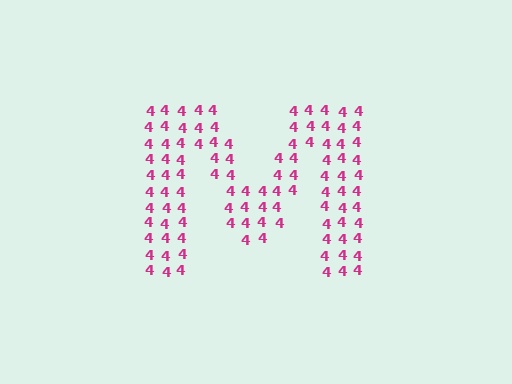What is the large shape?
The large shape is the letter M.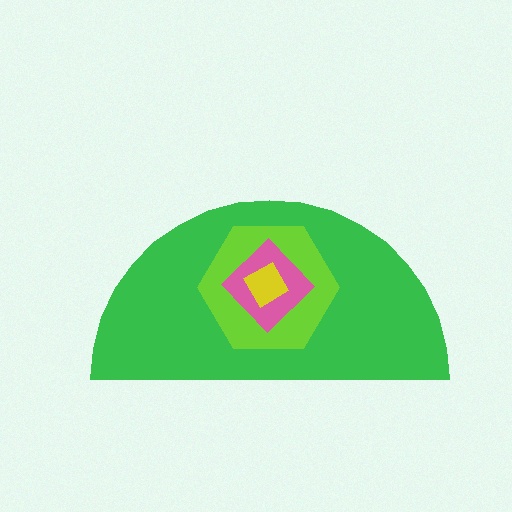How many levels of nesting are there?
4.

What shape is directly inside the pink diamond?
The yellow diamond.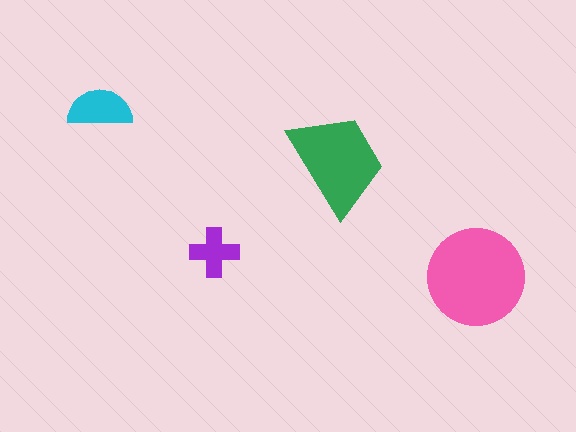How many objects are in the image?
There are 4 objects in the image.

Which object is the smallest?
The purple cross.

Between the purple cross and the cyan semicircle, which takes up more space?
The cyan semicircle.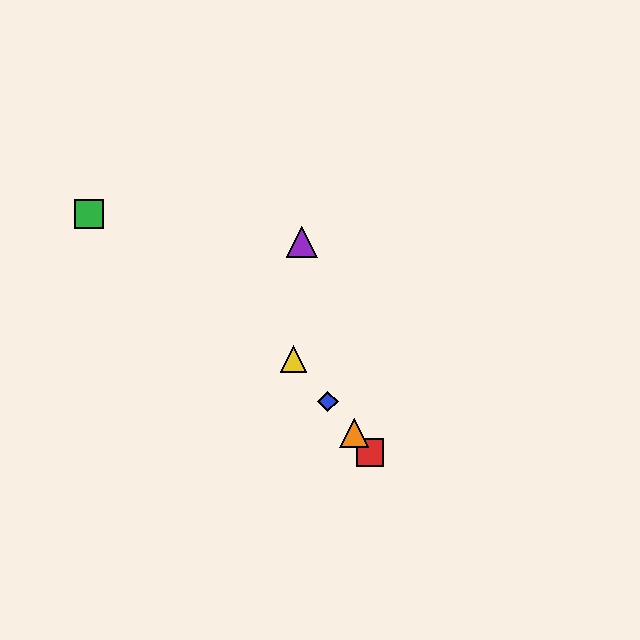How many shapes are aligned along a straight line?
4 shapes (the red square, the blue diamond, the yellow triangle, the orange triangle) are aligned along a straight line.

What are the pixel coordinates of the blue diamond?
The blue diamond is at (328, 401).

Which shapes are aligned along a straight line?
The red square, the blue diamond, the yellow triangle, the orange triangle are aligned along a straight line.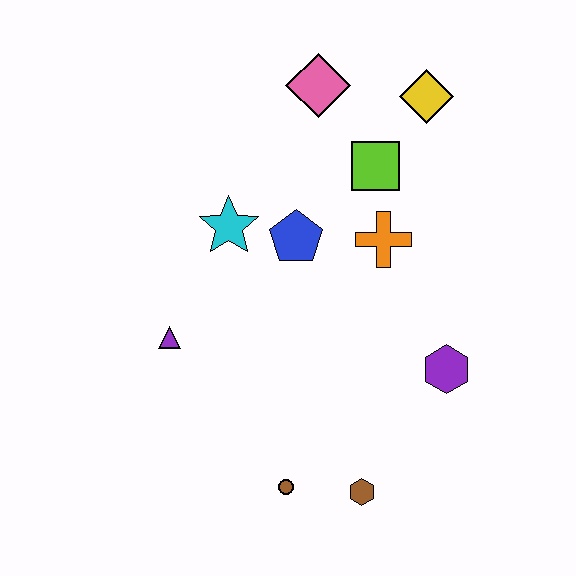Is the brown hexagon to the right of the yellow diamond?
No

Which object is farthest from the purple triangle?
The yellow diamond is farthest from the purple triangle.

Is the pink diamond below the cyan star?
No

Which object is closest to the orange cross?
The lime square is closest to the orange cross.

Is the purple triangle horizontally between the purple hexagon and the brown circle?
No